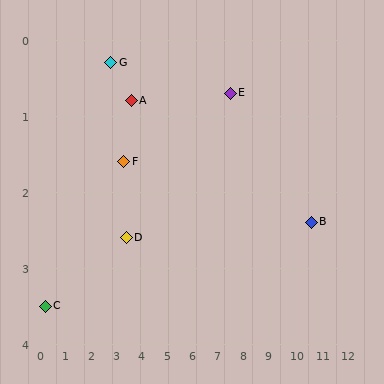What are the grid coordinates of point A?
Point A is at approximately (3.6, 0.8).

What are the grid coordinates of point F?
Point F is at approximately (3.3, 1.6).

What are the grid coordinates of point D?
Point D is at approximately (3.4, 2.6).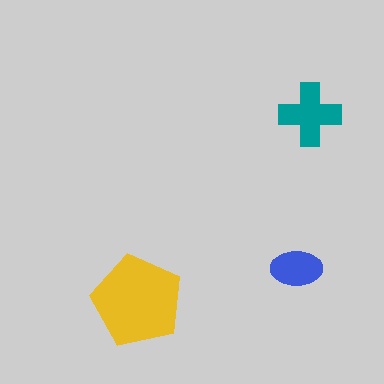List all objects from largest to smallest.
The yellow pentagon, the teal cross, the blue ellipse.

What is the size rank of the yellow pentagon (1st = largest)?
1st.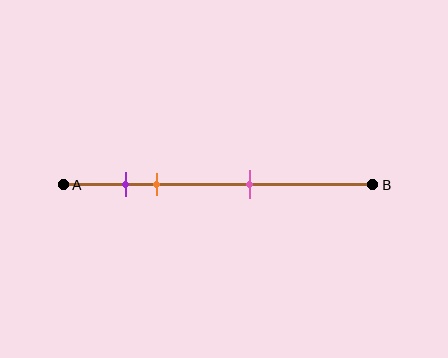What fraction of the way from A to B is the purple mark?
The purple mark is approximately 20% (0.2) of the way from A to B.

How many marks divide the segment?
There are 3 marks dividing the segment.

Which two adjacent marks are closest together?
The purple and orange marks are the closest adjacent pair.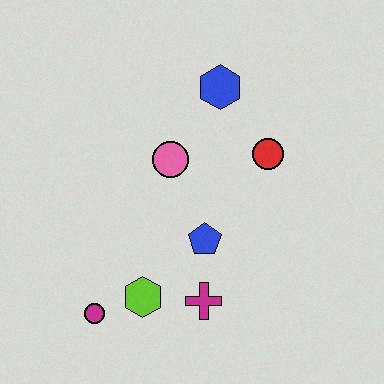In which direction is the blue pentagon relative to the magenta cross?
The blue pentagon is above the magenta cross.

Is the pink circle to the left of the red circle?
Yes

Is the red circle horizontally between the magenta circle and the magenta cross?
No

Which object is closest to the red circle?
The blue hexagon is closest to the red circle.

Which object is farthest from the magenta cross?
The blue hexagon is farthest from the magenta cross.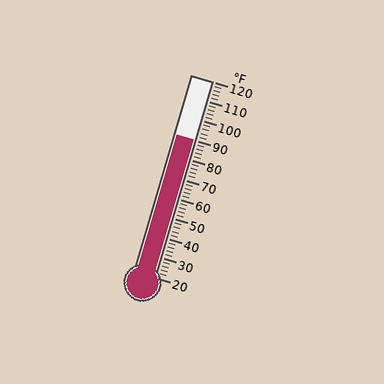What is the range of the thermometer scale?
The thermometer scale ranges from 20°F to 120°F.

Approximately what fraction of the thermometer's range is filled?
The thermometer is filled to approximately 70% of its range.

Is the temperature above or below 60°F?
The temperature is above 60°F.